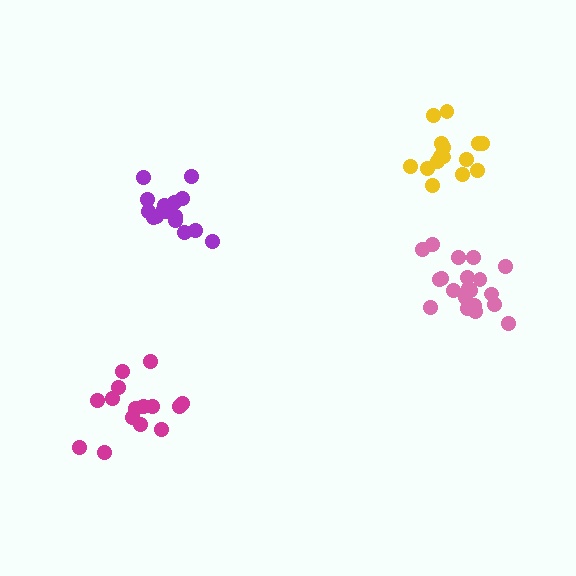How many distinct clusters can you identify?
There are 4 distinct clusters.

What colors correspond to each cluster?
The clusters are colored: pink, purple, yellow, magenta.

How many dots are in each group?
Group 1: 20 dots, Group 2: 16 dots, Group 3: 15 dots, Group 4: 15 dots (66 total).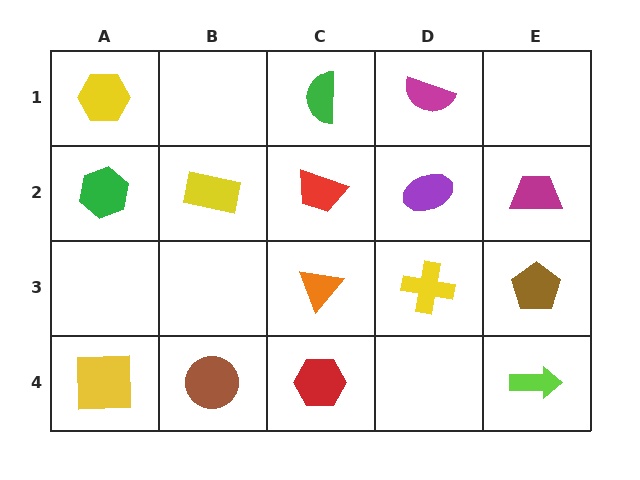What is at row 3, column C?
An orange triangle.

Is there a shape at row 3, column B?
No, that cell is empty.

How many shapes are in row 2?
5 shapes.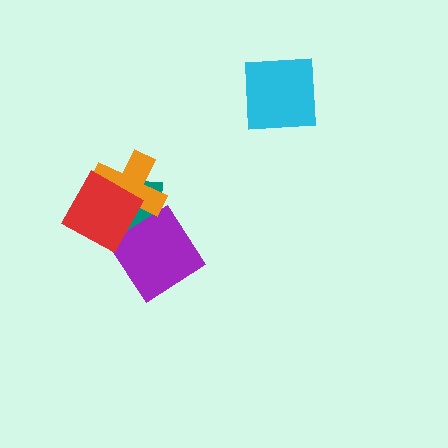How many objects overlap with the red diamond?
3 objects overlap with the red diamond.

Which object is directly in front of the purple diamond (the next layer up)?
The orange cross is directly in front of the purple diamond.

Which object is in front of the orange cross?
The red diamond is in front of the orange cross.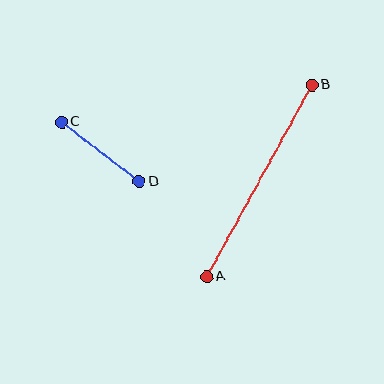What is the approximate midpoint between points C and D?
The midpoint is at approximately (100, 152) pixels.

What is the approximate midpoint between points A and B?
The midpoint is at approximately (259, 181) pixels.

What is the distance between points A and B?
The distance is approximately 219 pixels.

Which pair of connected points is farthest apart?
Points A and B are farthest apart.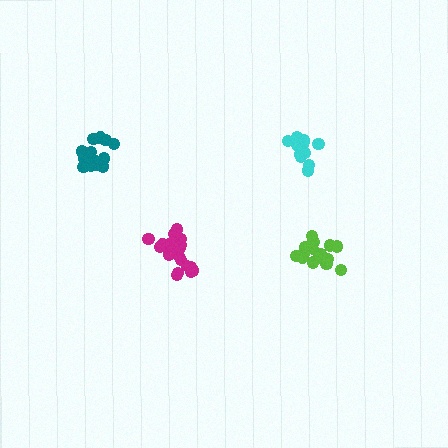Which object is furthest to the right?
The lime cluster is rightmost.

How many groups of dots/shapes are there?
There are 4 groups.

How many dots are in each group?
Group 1: 15 dots, Group 2: 15 dots, Group 3: 16 dots, Group 4: 20 dots (66 total).